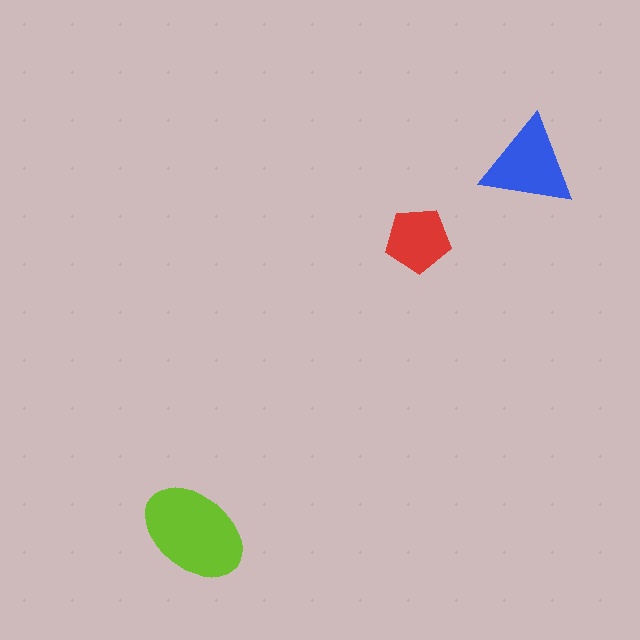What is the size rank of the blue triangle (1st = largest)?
2nd.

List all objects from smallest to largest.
The red pentagon, the blue triangle, the lime ellipse.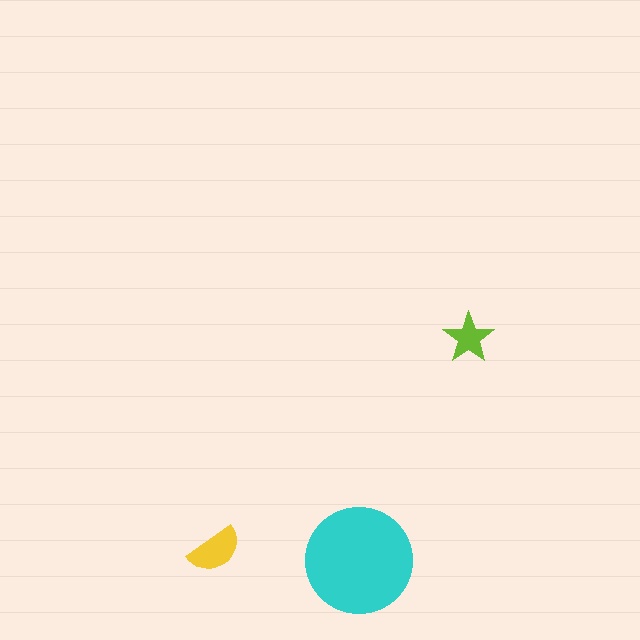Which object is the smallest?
The lime star.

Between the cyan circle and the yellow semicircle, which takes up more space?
The cyan circle.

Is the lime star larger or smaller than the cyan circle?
Smaller.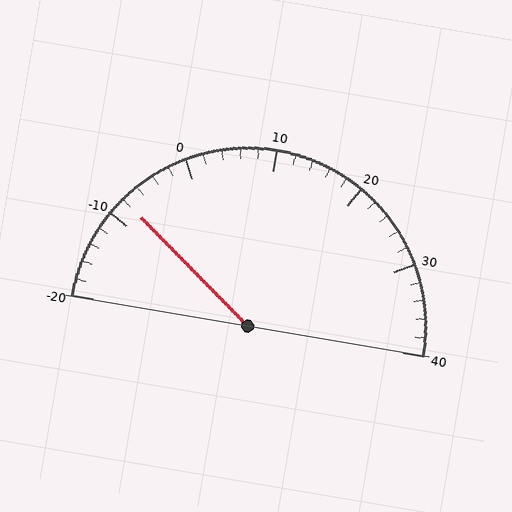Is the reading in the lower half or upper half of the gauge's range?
The reading is in the lower half of the range (-20 to 40).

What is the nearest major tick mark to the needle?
The nearest major tick mark is -10.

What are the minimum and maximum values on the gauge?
The gauge ranges from -20 to 40.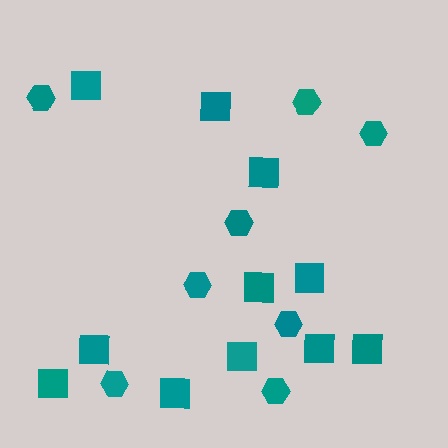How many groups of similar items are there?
There are 2 groups: one group of squares (11) and one group of hexagons (8).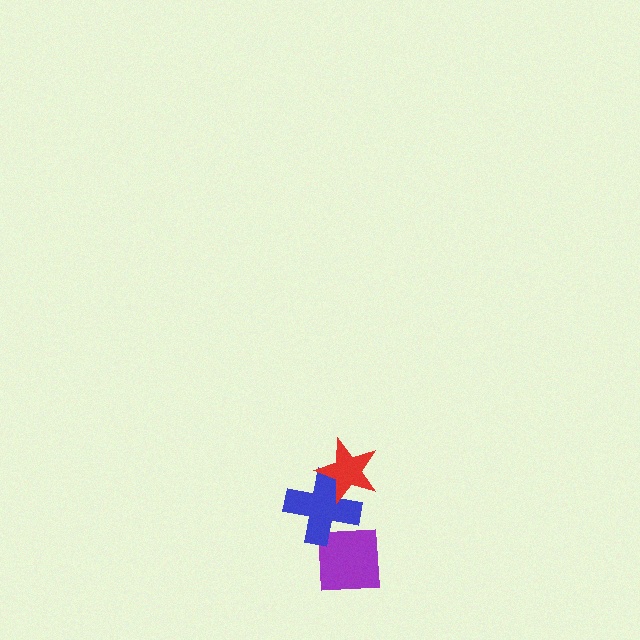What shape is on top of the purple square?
The blue cross is on top of the purple square.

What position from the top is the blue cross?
The blue cross is 2nd from the top.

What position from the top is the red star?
The red star is 1st from the top.